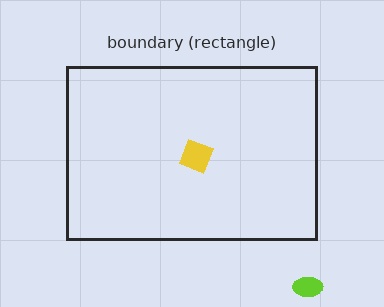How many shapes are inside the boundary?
1 inside, 1 outside.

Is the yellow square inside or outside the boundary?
Inside.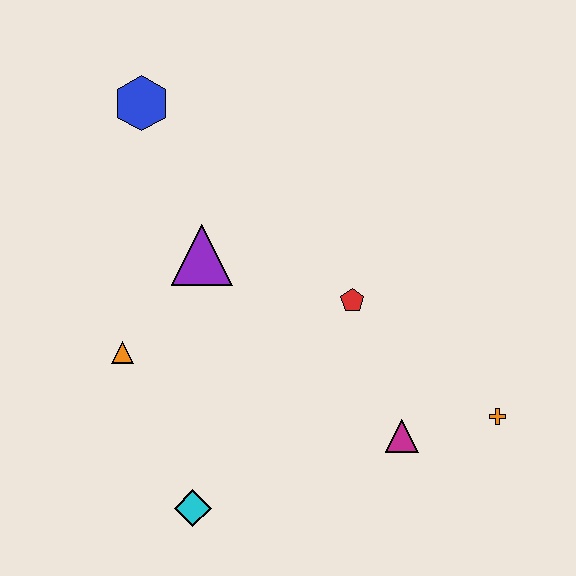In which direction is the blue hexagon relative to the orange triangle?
The blue hexagon is above the orange triangle.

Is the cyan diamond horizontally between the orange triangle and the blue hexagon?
No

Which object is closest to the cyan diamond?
The orange triangle is closest to the cyan diamond.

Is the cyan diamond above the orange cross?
No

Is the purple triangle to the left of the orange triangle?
No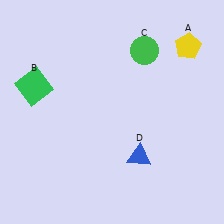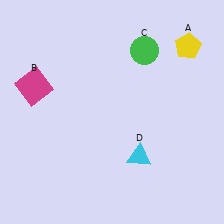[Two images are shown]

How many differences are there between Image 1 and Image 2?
There are 2 differences between the two images.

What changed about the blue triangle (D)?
In Image 1, D is blue. In Image 2, it changed to cyan.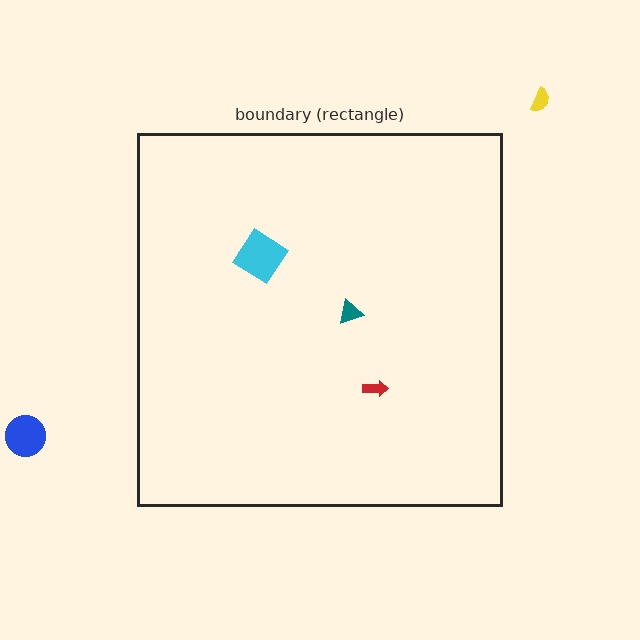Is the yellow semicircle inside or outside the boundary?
Outside.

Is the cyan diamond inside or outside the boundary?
Inside.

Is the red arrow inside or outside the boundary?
Inside.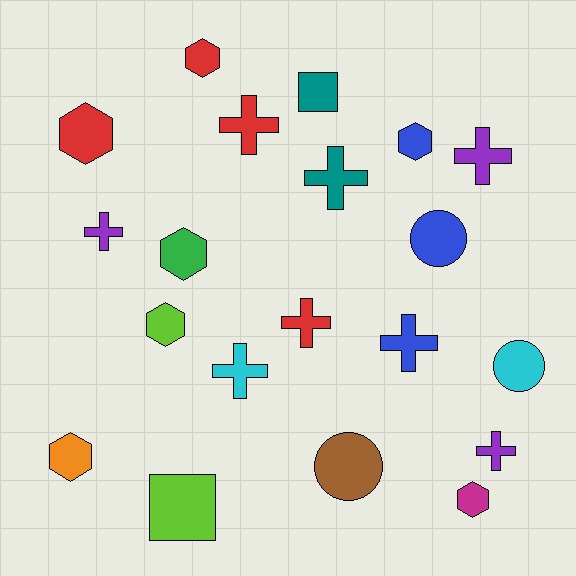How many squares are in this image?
There are 2 squares.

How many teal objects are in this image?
There are 2 teal objects.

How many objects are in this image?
There are 20 objects.